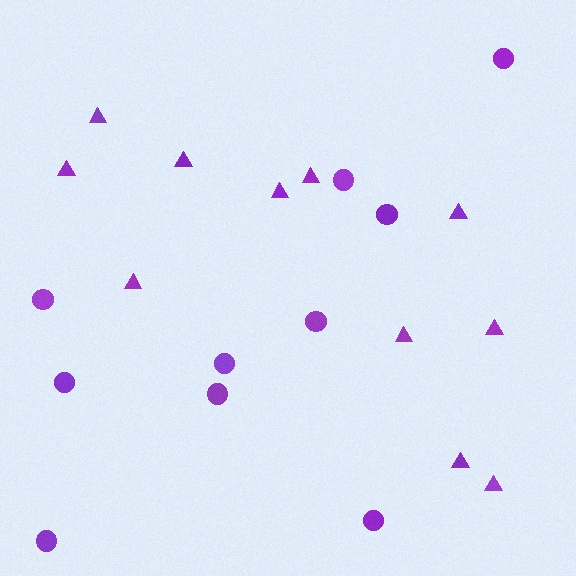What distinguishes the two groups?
There are 2 groups: one group of circles (10) and one group of triangles (11).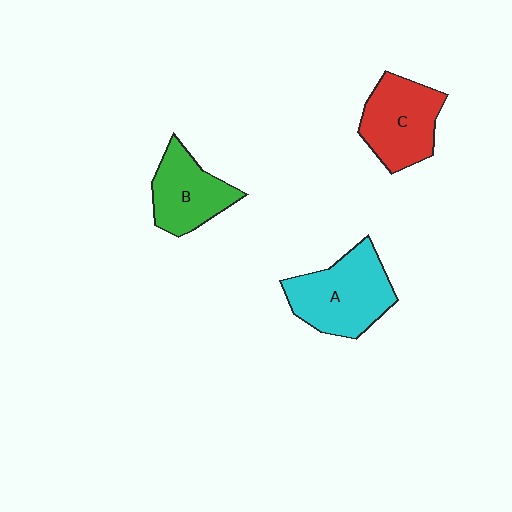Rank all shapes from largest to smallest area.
From largest to smallest: A (cyan), C (red), B (green).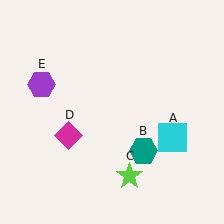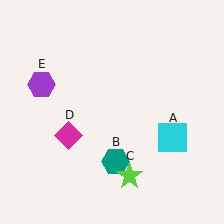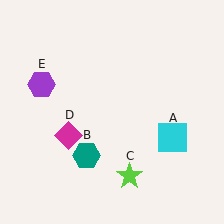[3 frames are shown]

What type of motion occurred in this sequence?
The teal hexagon (object B) rotated clockwise around the center of the scene.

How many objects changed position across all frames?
1 object changed position: teal hexagon (object B).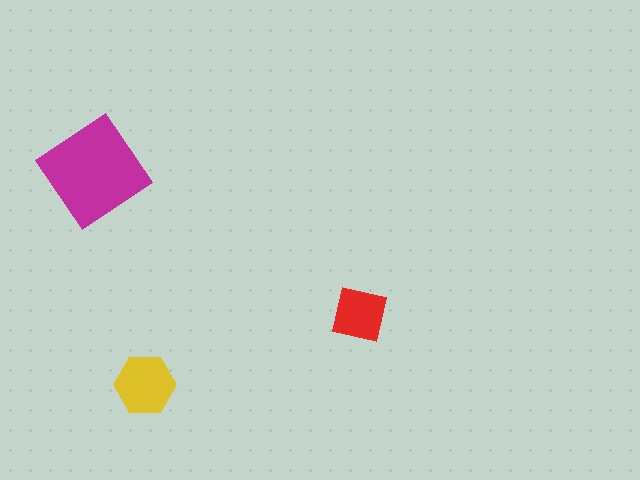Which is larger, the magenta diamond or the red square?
The magenta diamond.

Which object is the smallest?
The red square.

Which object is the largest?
The magenta diamond.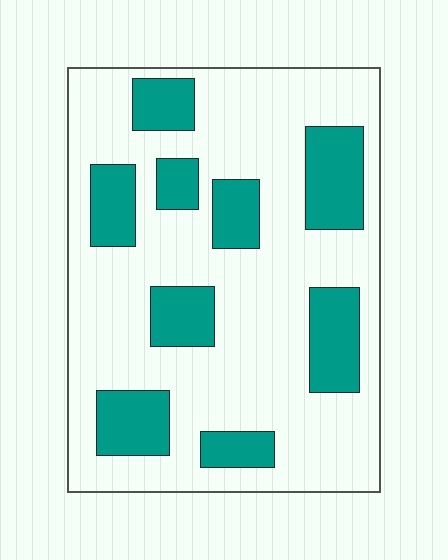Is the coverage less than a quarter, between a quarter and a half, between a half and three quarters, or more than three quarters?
Between a quarter and a half.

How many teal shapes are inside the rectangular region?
9.